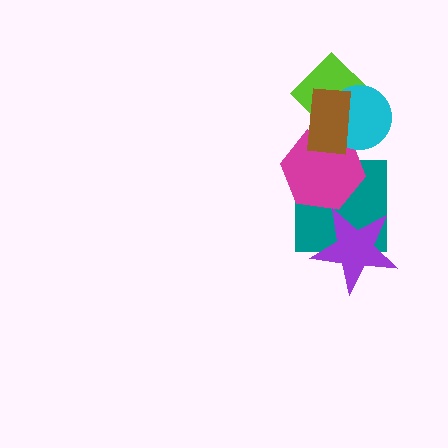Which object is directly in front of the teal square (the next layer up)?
The magenta hexagon is directly in front of the teal square.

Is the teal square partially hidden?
Yes, it is partially covered by another shape.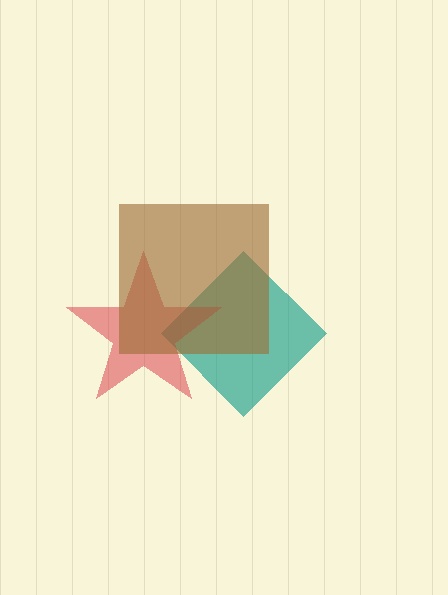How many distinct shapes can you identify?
There are 3 distinct shapes: a teal diamond, a red star, a brown square.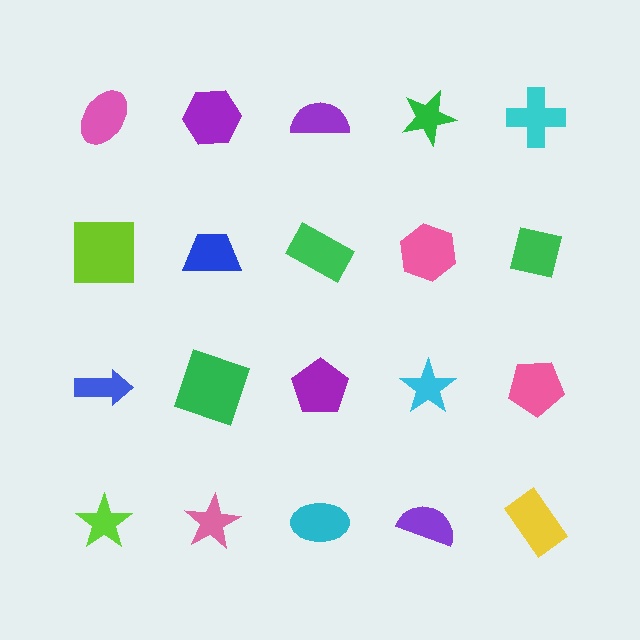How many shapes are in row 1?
5 shapes.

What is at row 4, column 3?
A cyan ellipse.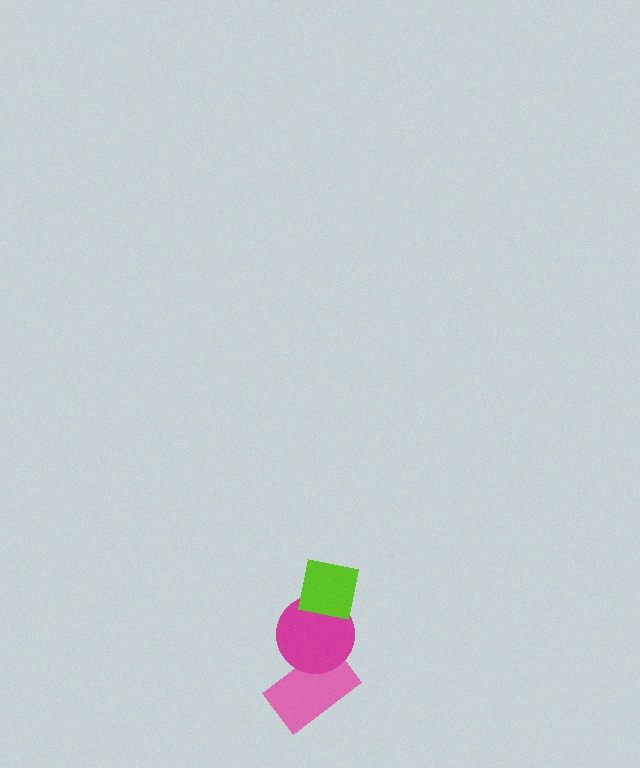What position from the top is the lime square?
The lime square is 1st from the top.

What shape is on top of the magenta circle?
The lime square is on top of the magenta circle.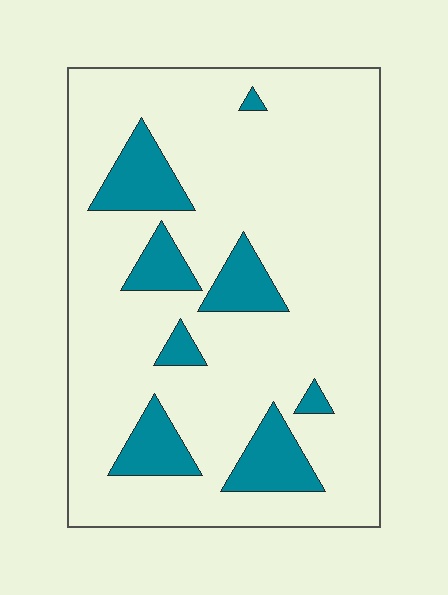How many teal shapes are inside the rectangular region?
8.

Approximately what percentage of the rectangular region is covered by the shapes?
Approximately 15%.